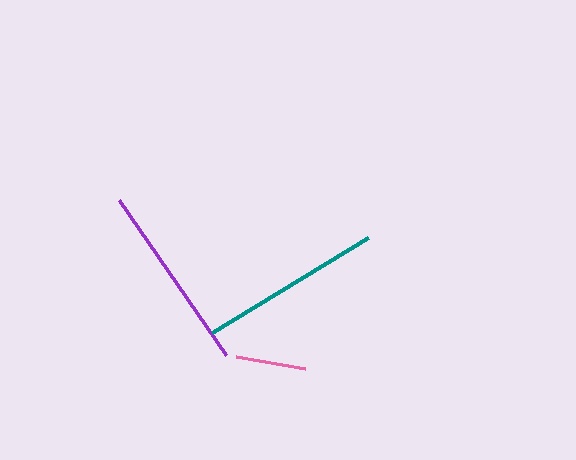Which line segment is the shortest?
The pink line is the shortest at approximately 70 pixels.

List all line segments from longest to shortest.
From longest to shortest: purple, teal, pink.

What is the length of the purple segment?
The purple segment is approximately 188 pixels long.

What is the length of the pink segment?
The pink segment is approximately 70 pixels long.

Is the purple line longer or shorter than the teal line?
The purple line is longer than the teal line.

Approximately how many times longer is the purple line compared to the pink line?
The purple line is approximately 2.7 times the length of the pink line.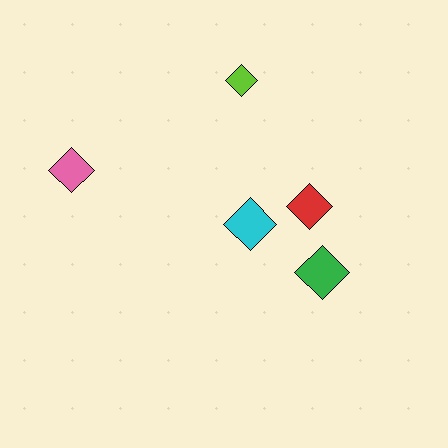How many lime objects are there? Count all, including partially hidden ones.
There is 1 lime object.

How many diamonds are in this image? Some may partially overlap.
There are 5 diamonds.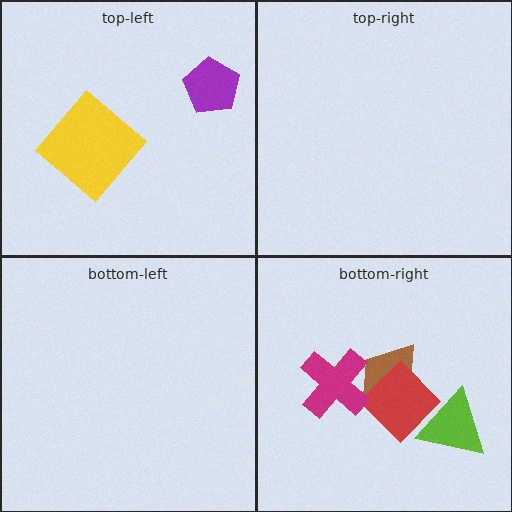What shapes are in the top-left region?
The purple pentagon, the yellow diamond.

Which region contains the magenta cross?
The bottom-right region.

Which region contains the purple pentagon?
The top-left region.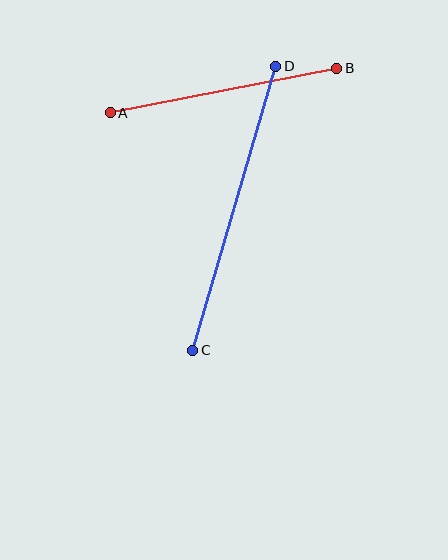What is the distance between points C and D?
The distance is approximately 296 pixels.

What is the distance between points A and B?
The distance is approximately 231 pixels.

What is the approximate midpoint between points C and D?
The midpoint is at approximately (234, 208) pixels.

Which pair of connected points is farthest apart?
Points C and D are farthest apart.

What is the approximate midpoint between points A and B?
The midpoint is at approximately (223, 90) pixels.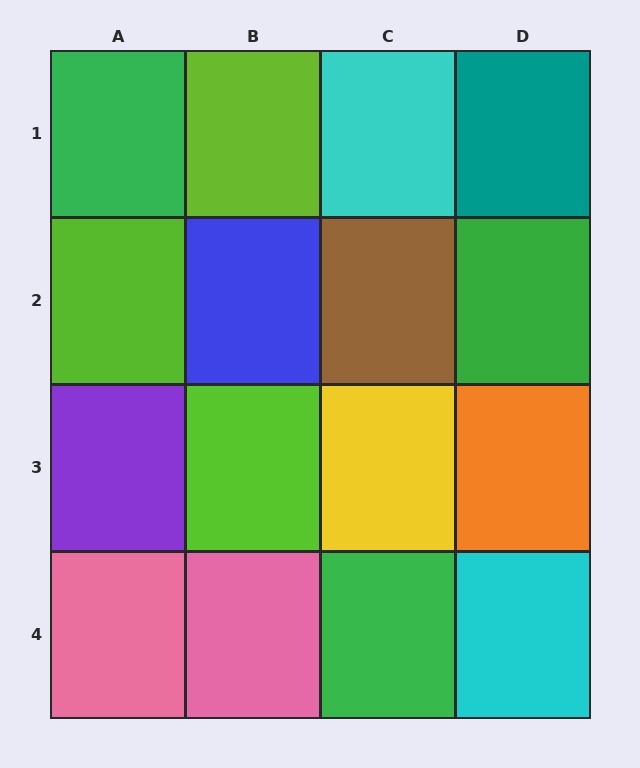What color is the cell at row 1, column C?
Cyan.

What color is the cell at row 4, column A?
Pink.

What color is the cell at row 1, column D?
Teal.